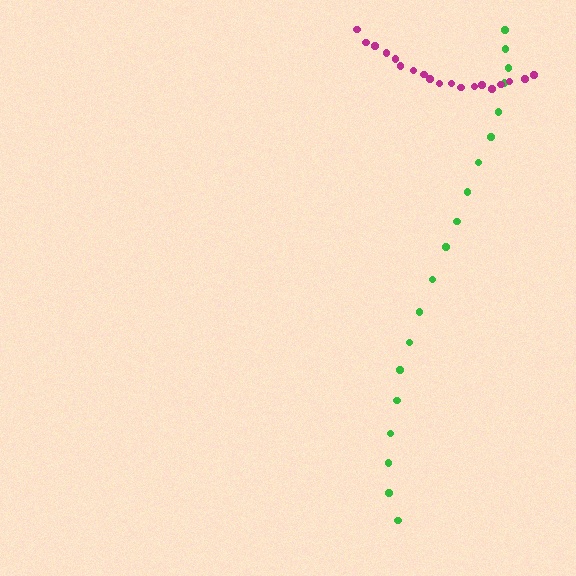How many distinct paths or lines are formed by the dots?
There are 2 distinct paths.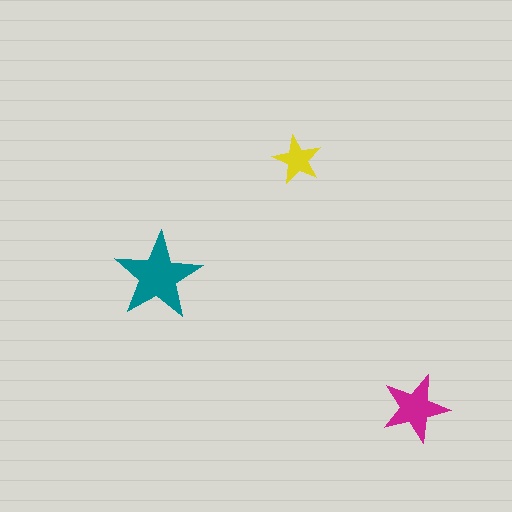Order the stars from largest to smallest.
the teal one, the magenta one, the yellow one.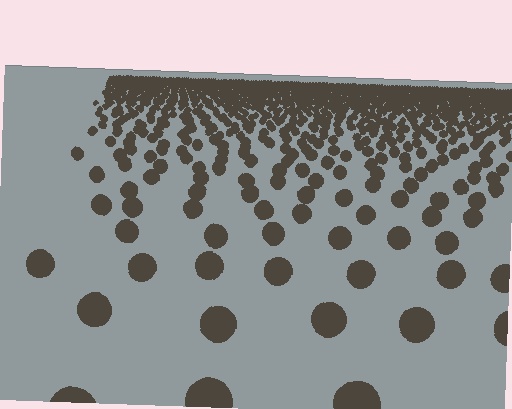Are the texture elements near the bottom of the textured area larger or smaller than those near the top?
Larger. Near the bottom, elements are closer to the viewer and appear at a bigger on-screen size.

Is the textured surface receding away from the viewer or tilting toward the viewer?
The surface is receding away from the viewer. Texture elements get smaller and denser toward the top.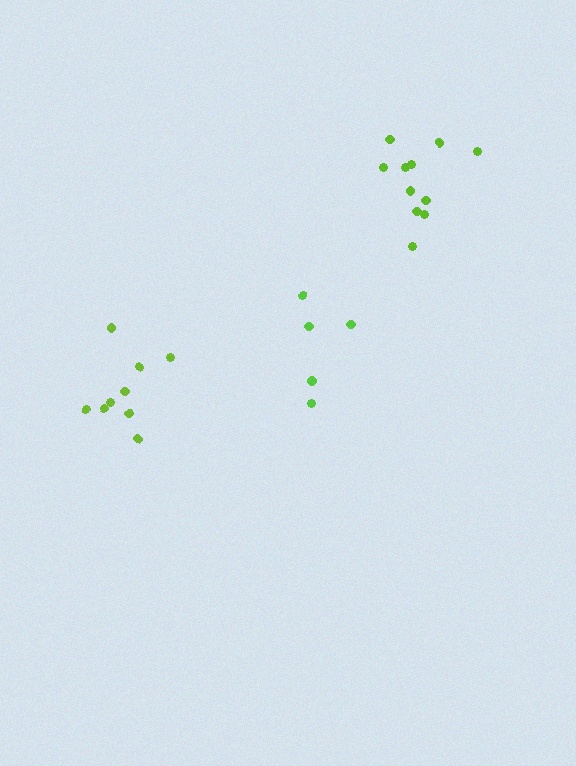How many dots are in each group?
Group 1: 5 dots, Group 2: 9 dots, Group 3: 11 dots (25 total).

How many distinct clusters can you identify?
There are 3 distinct clusters.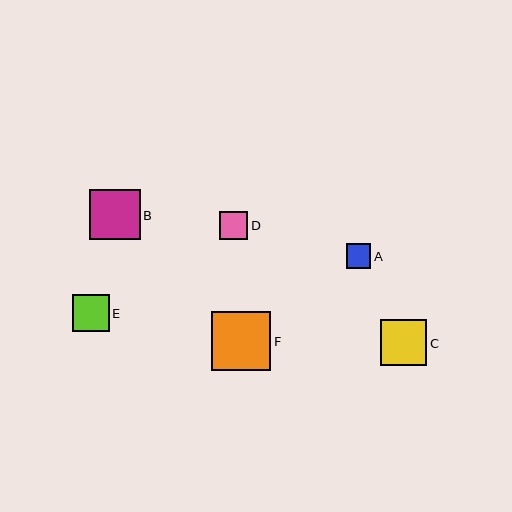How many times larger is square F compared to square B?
Square F is approximately 1.2 times the size of square B.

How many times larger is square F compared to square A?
Square F is approximately 2.4 times the size of square A.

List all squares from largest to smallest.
From largest to smallest: F, B, C, E, D, A.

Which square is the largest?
Square F is the largest with a size of approximately 59 pixels.